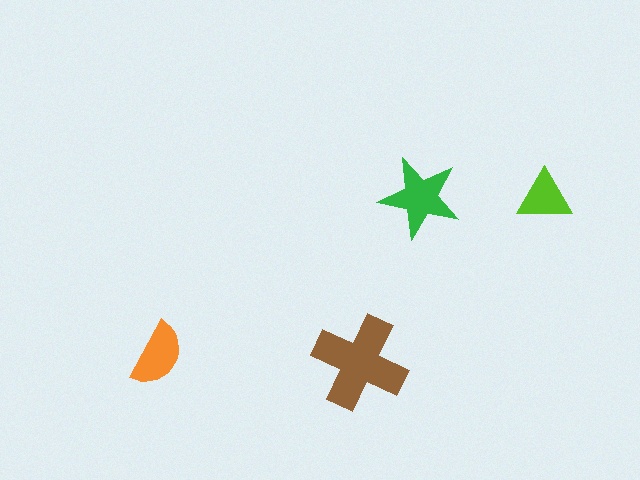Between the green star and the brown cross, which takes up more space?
The brown cross.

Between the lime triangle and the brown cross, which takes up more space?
The brown cross.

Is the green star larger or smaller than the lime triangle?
Larger.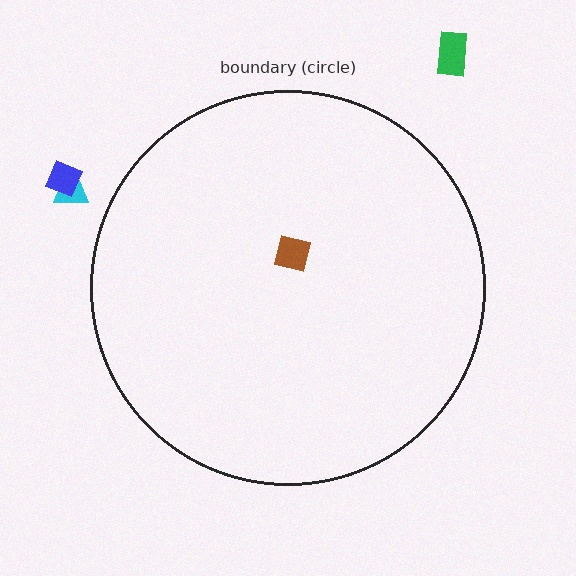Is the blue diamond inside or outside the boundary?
Outside.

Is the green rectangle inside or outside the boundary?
Outside.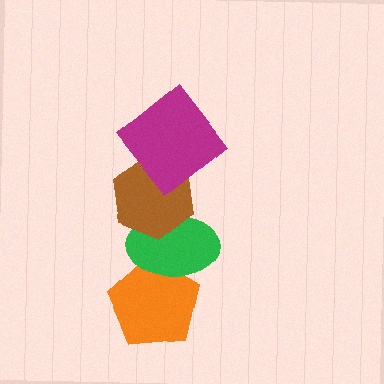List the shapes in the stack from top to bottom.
From top to bottom: the magenta diamond, the brown hexagon, the green ellipse, the orange pentagon.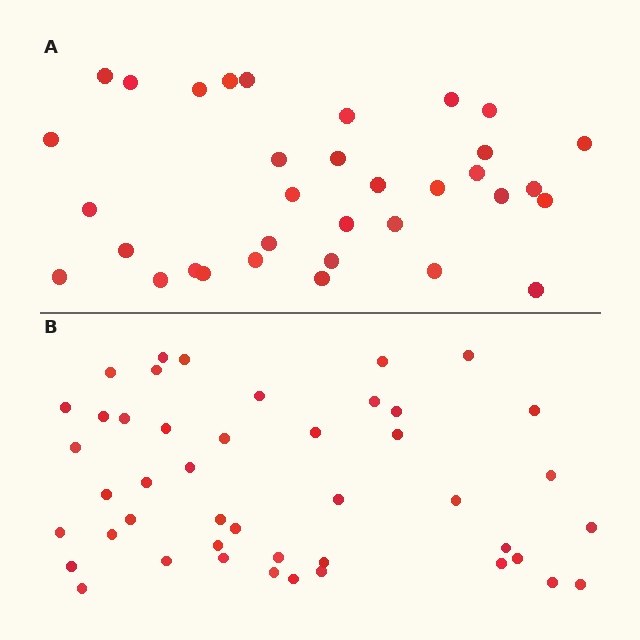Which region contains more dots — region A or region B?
Region B (the bottom region) has more dots.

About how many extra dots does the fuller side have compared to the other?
Region B has roughly 12 or so more dots than region A.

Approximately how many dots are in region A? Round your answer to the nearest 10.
About 30 dots. (The exact count is 34, which rounds to 30.)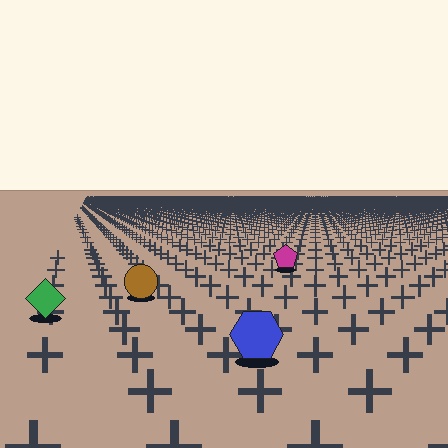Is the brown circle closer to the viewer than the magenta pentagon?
Yes. The brown circle is closer — you can tell from the texture gradient: the ground texture is coarser near it.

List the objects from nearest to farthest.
From nearest to farthest: the blue hexagon, the green diamond, the brown circle, the magenta pentagon.